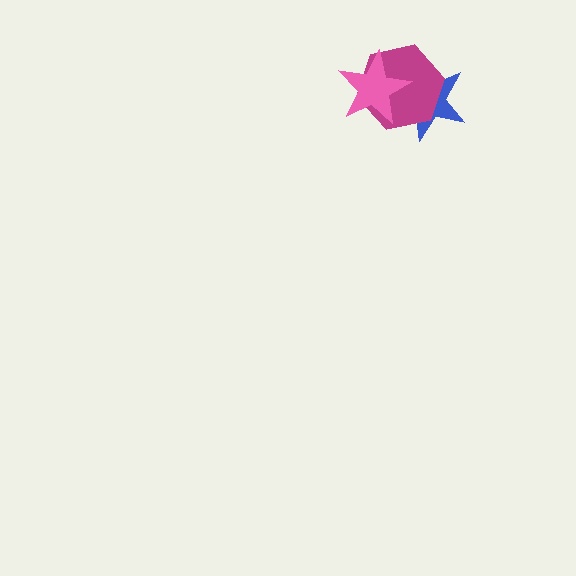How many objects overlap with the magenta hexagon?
2 objects overlap with the magenta hexagon.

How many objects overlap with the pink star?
2 objects overlap with the pink star.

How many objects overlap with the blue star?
2 objects overlap with the blue star.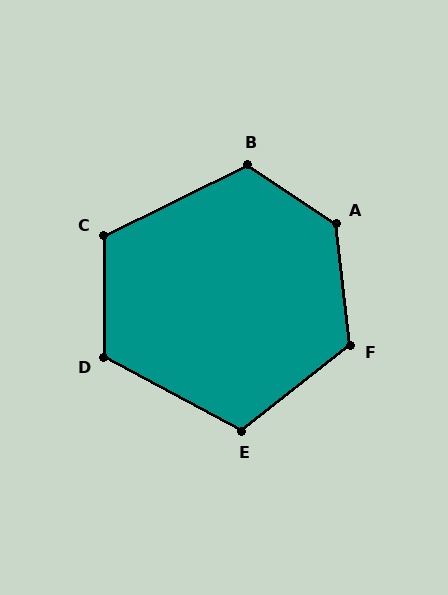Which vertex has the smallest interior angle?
E, at approximately 114 degrees.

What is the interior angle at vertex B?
Approximately 120 degrees (obtuse).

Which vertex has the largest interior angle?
A, at approximately 130 degrees.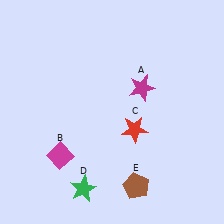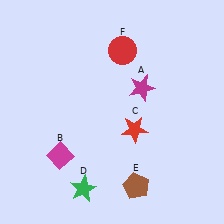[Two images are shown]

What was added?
A red circle (F) was added in Image 2.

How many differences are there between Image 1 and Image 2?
There is 1 difference between the two images.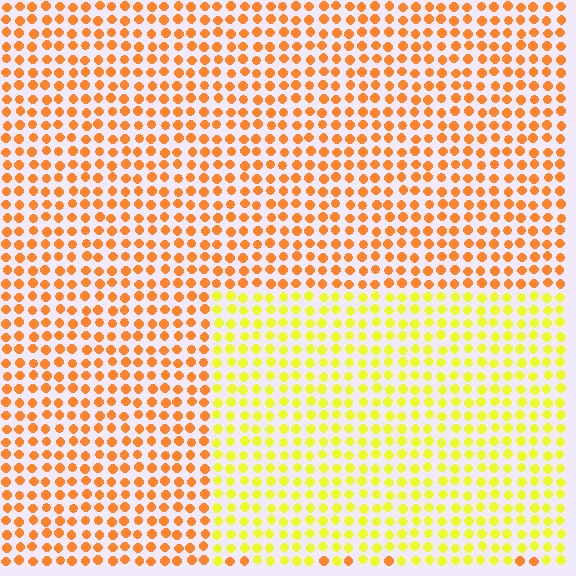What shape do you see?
I see a rectangle.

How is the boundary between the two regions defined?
The boundary is defined purely by a slight shift in hue (about 39 degrees). Spacing, size, and orientation are identical on both sides.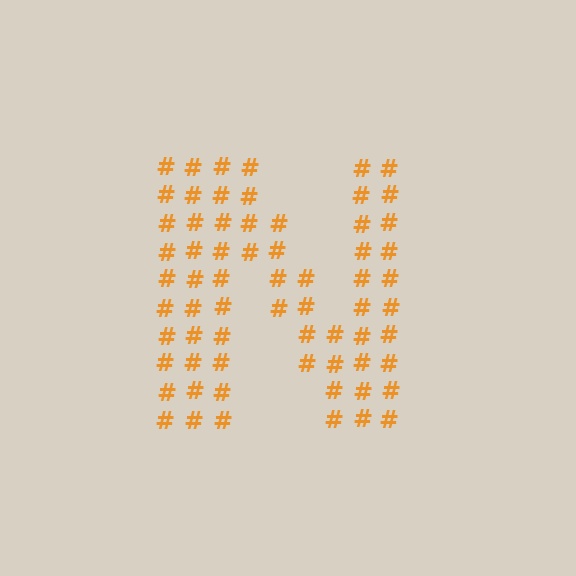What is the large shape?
The large shape is the letter N.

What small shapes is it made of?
It is made of small hash symbols.